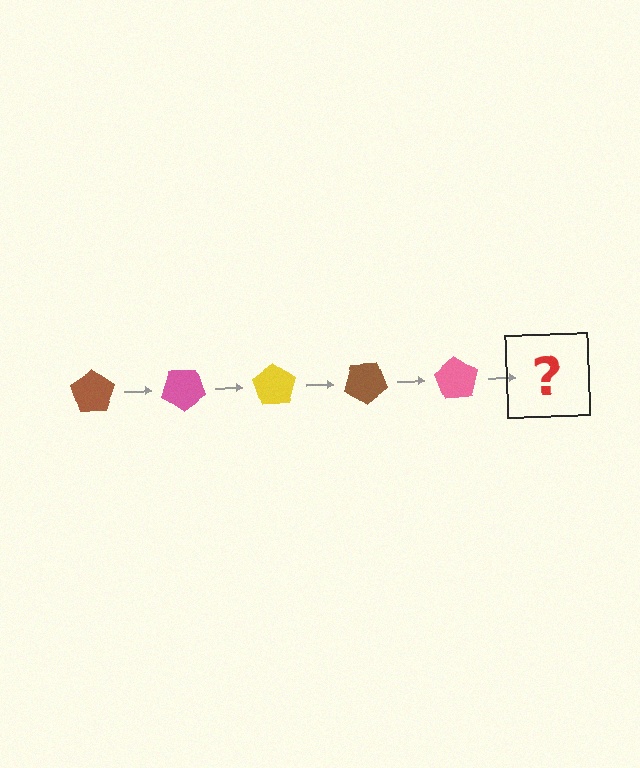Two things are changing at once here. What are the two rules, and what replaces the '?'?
The two rules are that it rotates 35 degrees each step and the color cycles through brown, pink, and yellow. The '?' should be a yellow pentagon, rotated 175 degrees from the start.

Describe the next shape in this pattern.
It should be a yellow pentagon, rotated 175 degrees from the start.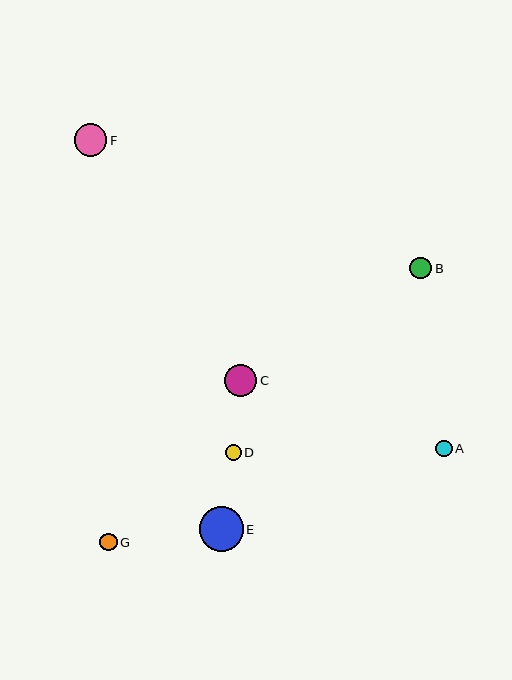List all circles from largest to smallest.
From largest to smallest: E, F, C, B, G, A, D.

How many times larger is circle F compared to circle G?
Circle F is approximately 1.9 times the size of circle G.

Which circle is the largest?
Circle E is the largest with a size of approximately 44 pixels.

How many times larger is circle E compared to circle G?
Circle E is approximately 2.5 times the size of circle G.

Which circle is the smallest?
Circle D is the smallest with a size of approximately 16 pixels.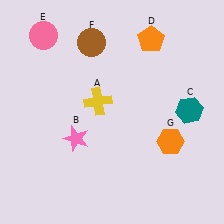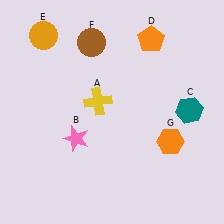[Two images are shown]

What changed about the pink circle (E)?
In Image 1, E is pink. In Image 2, it changed to orange.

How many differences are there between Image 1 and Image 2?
There is 1 difference between the two images.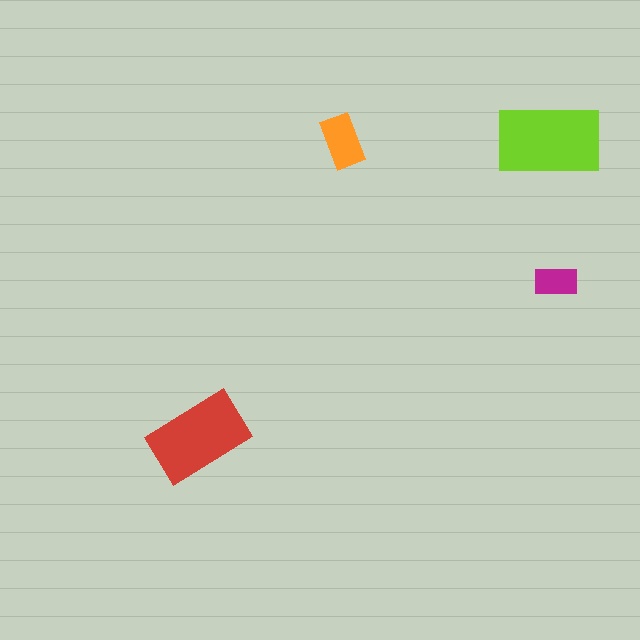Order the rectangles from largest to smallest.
the lime one, the red one, the orange one, the magenta one.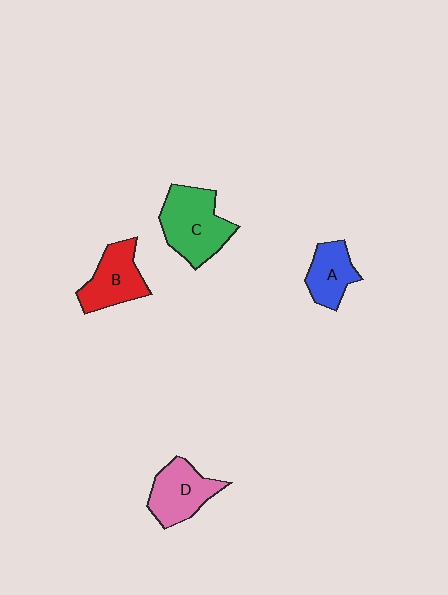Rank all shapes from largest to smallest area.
From largest to smallest: C (green), D (pink), B (red), A (blue).